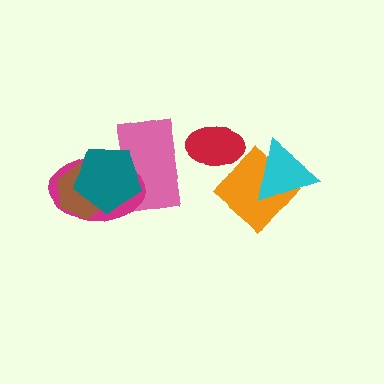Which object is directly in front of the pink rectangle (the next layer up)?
The magenta ellipse is directly in front of the pink rectangle.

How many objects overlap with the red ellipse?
1 object overlaps with the red ellipse.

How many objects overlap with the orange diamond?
2 objects overlap with the orange diamond.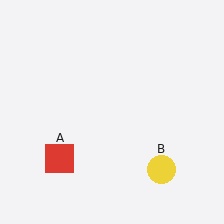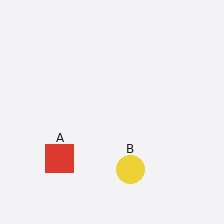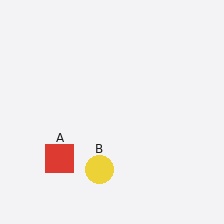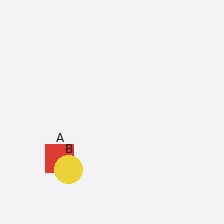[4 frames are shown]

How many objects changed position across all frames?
1 object changed position: yellow circle (object B).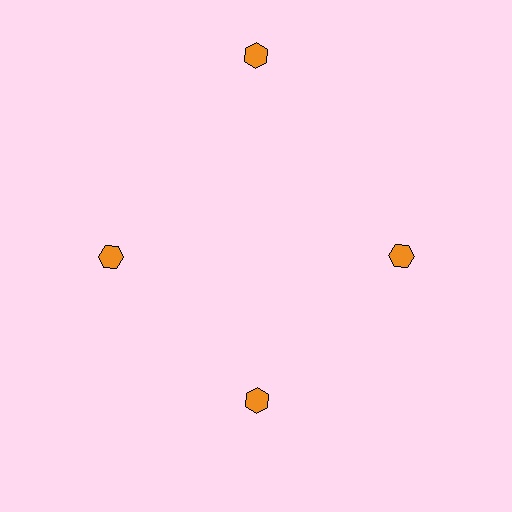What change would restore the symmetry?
The symmetry would be restored by moving it inward, back onto the ring so that all 4 hexagons sit at equal angles and equal distance from the center.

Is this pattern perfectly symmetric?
No. The 4 orange hexagons are arranged in a ring, but one element near the 12 o'clock position is pushed outward from the center, breaking the 4-fold rotational symmetry.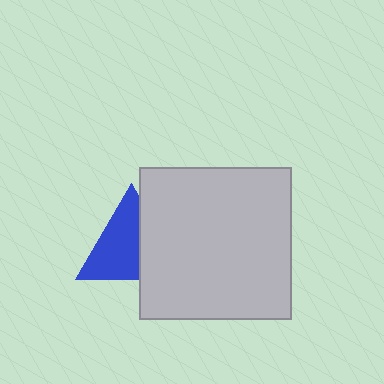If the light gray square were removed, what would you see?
You would see the complete blue triangle.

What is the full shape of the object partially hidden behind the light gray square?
The partially hidden object is a blue triangle.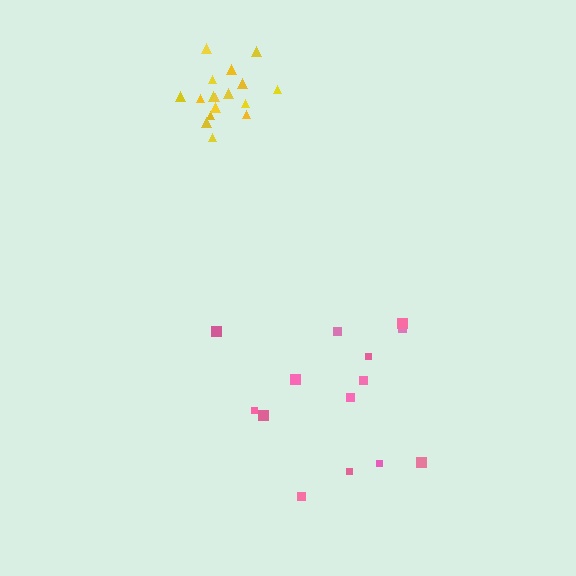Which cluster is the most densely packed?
Yellow.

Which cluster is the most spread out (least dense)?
Pink.